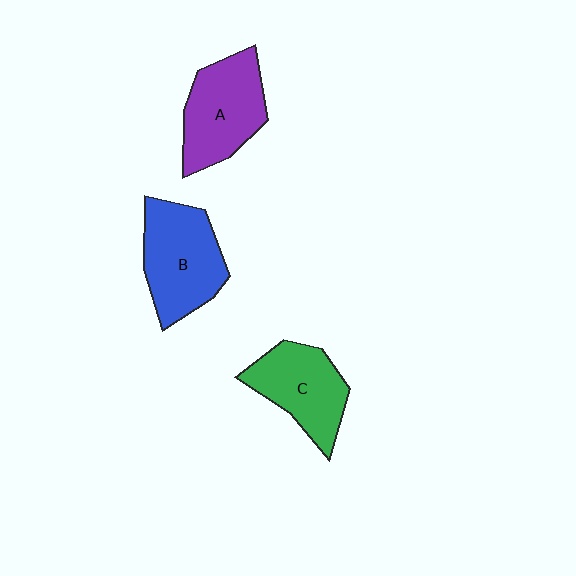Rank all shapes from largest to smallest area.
From largest to smallest: B (blue), A (purple), C (green).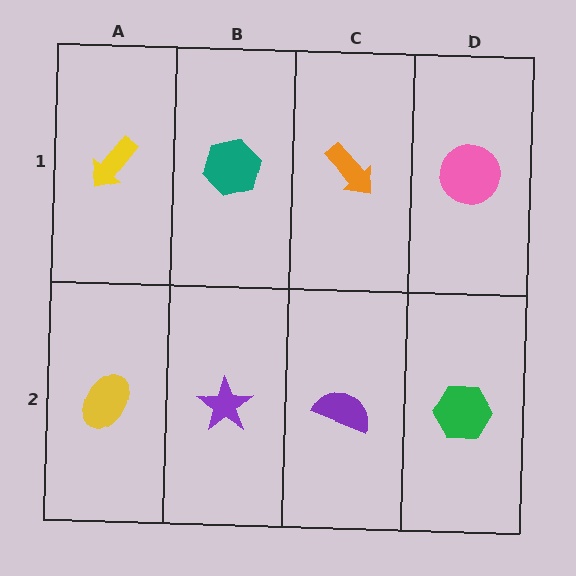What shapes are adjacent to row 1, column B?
A purple star (row 2, column B), a yellow arrow (row 1, column A), an orange arrow (row 1, column C).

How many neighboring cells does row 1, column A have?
2.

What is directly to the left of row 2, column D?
A purple semicircle.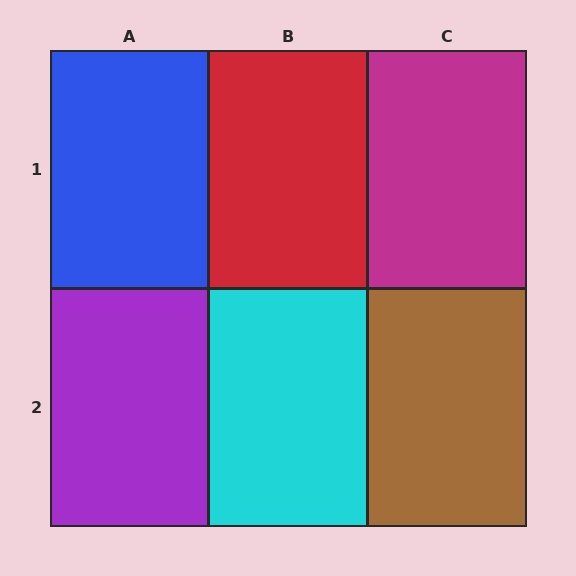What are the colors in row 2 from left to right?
Purple, cyan, brown.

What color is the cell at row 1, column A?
Blue.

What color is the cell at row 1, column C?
Magenta.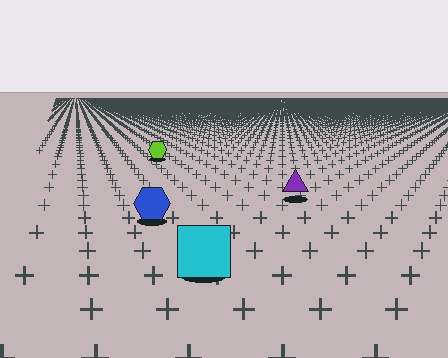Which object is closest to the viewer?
The cyan square is closest. The texture marks near it are larger and more spread out.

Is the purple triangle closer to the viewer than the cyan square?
No. The cyan square is closer — you can tell from the texture gradient: the ground texture is coarser near it.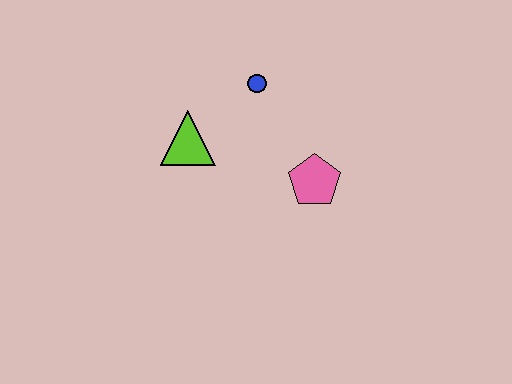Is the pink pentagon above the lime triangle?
No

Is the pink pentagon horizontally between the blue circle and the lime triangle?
No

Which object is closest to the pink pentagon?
The blue circle is closest to the pink pentagon.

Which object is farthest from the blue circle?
The pink pentagon is farthest from the blue circle.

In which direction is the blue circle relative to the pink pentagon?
The blue circle is above the pink pentagon.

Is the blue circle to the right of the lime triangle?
Yes